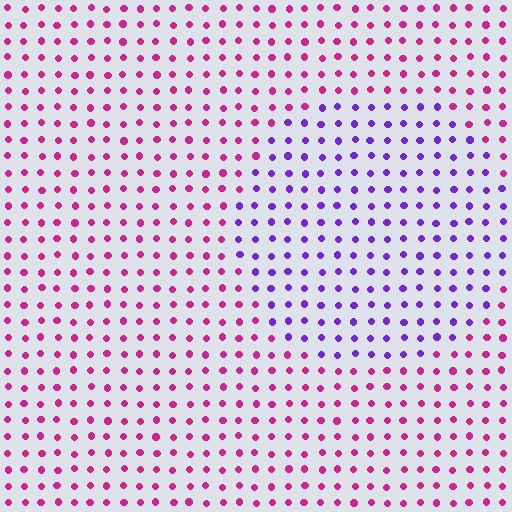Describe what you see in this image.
The image is filled with small magenta elements in a uniform arrangement. A circle-shaped region is visible where the elements are tinted to a slightly different hue, forming a subtle color boundary.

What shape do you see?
I see a circle.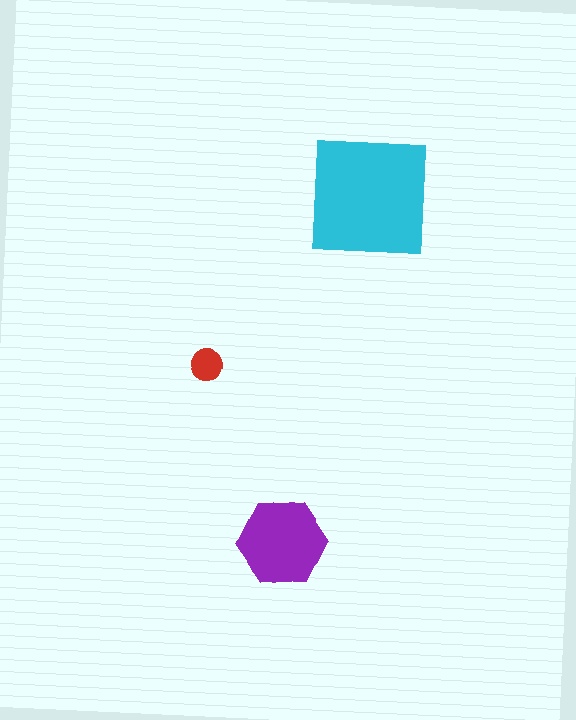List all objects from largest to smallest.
The cyan square, the purple hexagon, the red circle.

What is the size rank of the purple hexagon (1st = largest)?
2nd.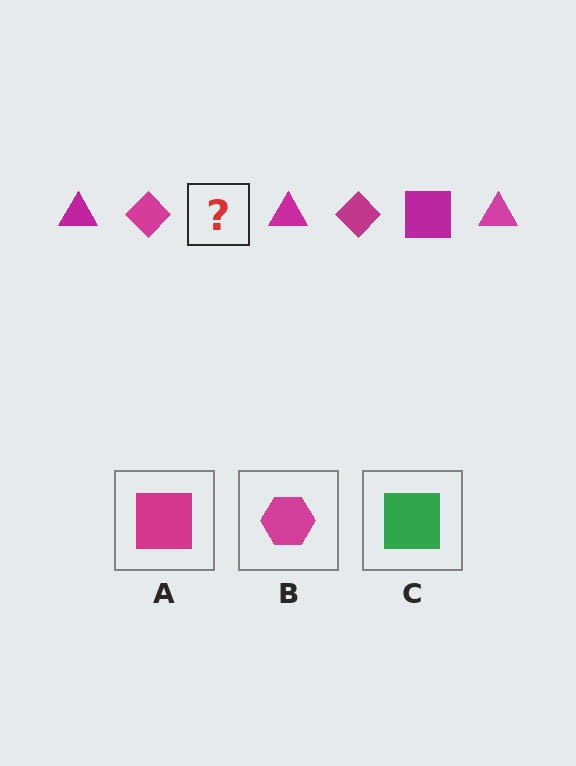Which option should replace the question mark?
Option A.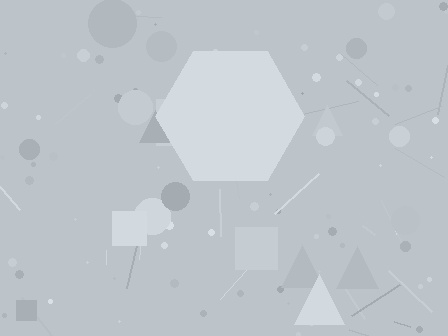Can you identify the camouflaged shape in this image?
The camouflaged shape is a hexagon.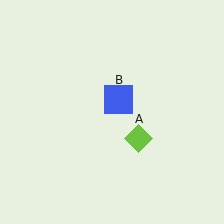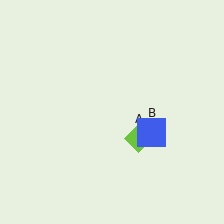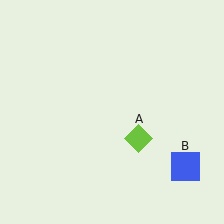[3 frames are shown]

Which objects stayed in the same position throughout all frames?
Lime diamond (object A) remained stationary.